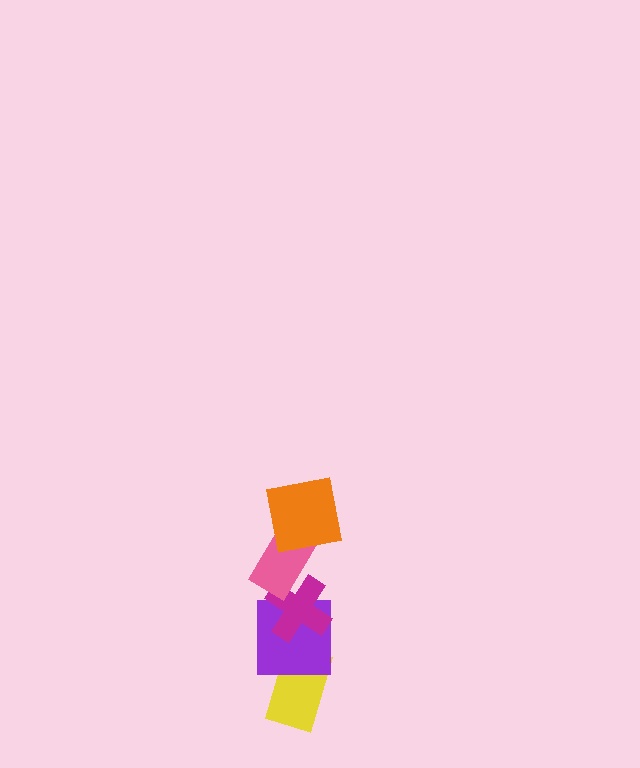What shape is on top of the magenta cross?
The pink rectangle is on top of the magenta cross.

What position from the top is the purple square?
The purple square is 4th from the top.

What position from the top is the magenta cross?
The magenta cross is 3rd from the top.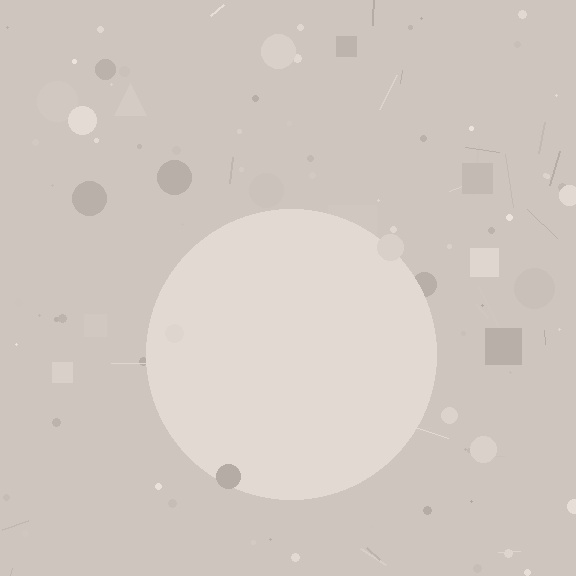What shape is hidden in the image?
A circle is hidden in the image.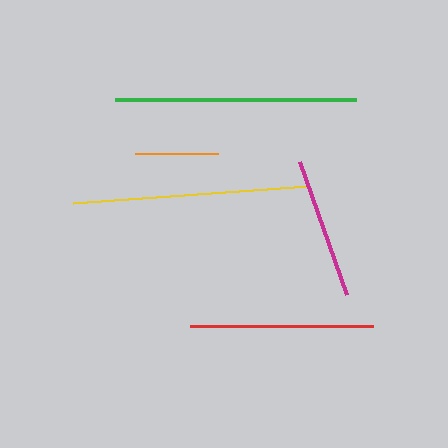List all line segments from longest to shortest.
From longest to shortest: green, yellow, red, magenta, orange.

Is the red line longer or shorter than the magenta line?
The red line is longer than the magenta line.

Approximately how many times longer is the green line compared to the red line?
The green line is approximately 1.3 times the length of the red line.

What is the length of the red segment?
The red segment is approximately 183 pixels long.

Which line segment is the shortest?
The orange line is the shortest at approximately 84 pixels.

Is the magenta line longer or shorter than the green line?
The green line is longer than the magenta line.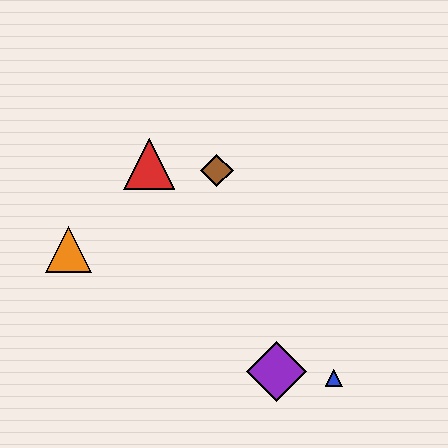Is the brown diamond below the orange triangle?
No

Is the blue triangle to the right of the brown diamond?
Yes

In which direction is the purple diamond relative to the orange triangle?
The purple diamond is to the right of the orange triangle.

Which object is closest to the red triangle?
The brown diamond is closest to the red triangle.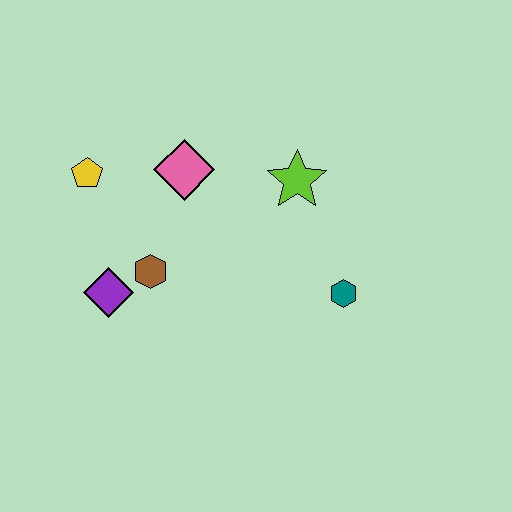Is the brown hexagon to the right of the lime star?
No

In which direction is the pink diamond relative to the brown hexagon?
The pink diamond is above the brown hexagon.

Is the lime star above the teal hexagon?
Yes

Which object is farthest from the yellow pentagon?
The teal hexagon is farthest from the yellow pentagon.